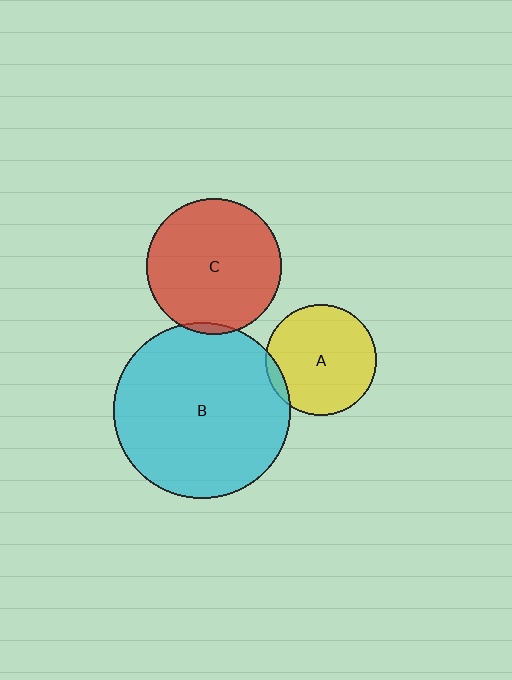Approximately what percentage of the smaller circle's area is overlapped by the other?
Approximately 5%.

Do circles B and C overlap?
Yes.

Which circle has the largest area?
Circle B (cyan).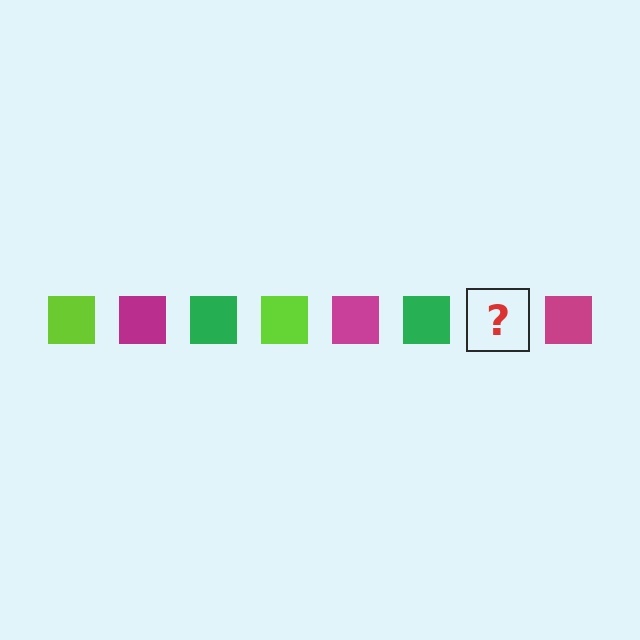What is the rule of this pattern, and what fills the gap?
The rule is that the pattern cycles through lime, magenta, green squares. The gap should be filled with a lime square.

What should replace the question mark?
The question mark should be replaced with a lime square.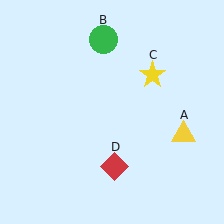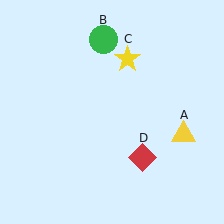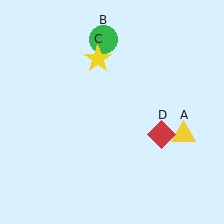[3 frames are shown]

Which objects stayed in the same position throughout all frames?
Yellow triangle (object A) and green circle (object B) remained stationary.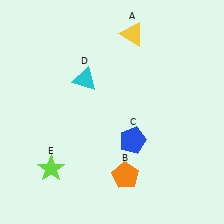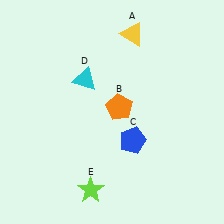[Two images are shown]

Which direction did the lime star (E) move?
The lime star (E) moved right.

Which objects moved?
The objects that moved are: the orange pentagon (B), the lime star (E).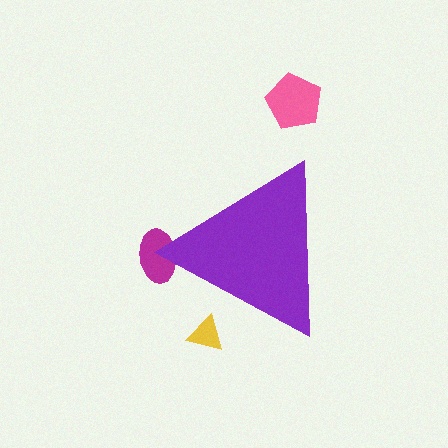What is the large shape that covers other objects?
A purple triangle.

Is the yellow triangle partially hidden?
Yes, the yellow triangle is partially hidden behind the purple triangle.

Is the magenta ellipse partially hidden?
Yes, the magenta ellipse is partially hidden behind the purple triangle.